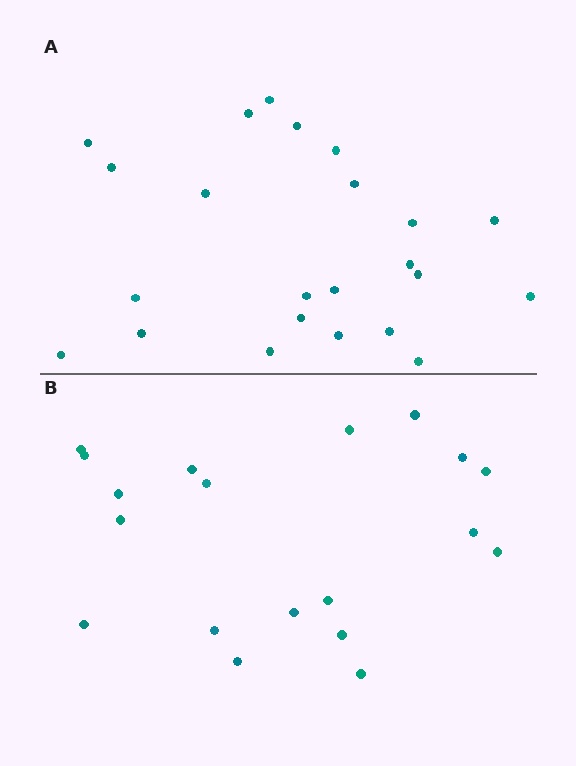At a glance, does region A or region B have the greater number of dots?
Region A (the top region) has more dots.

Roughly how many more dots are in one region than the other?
Region A has about 4 more dots than region B.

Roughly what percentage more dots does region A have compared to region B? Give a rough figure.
About 20% more.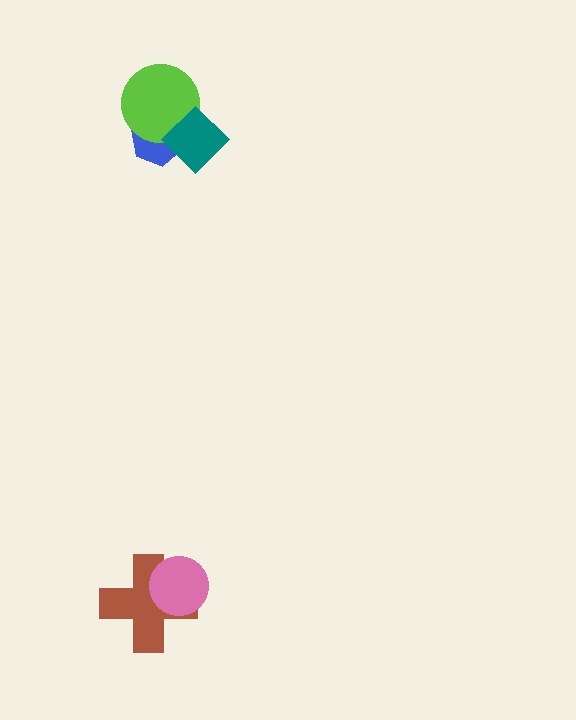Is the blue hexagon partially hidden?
Yes, it is partially covered by another shape.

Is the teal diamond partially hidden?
No, no other shape covers it.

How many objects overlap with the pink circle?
1 object overlaps with the pink circle.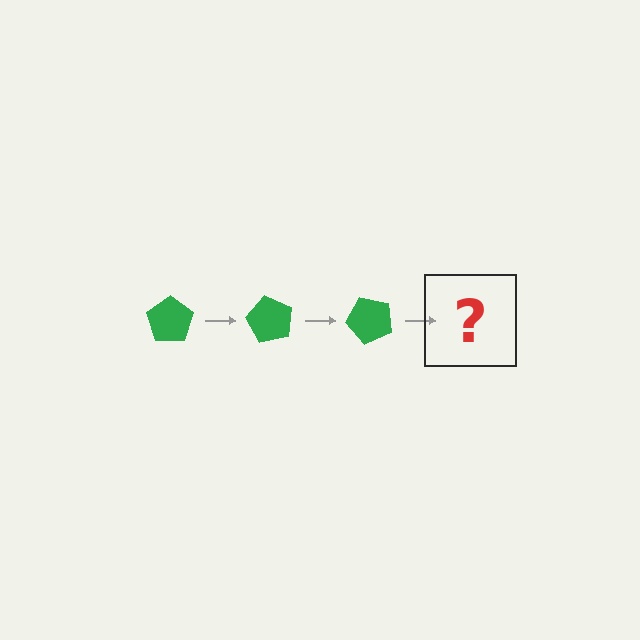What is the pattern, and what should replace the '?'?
The pattern is that the pentagon rotates 60 degrees each step. The '?' should be a green pentagon rotated 180 degrees.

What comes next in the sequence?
The next element should be a green pentagon rotated 180 degrees.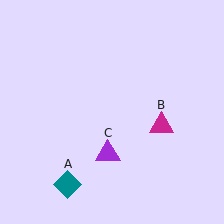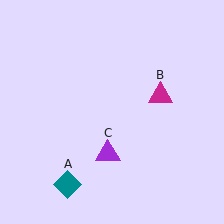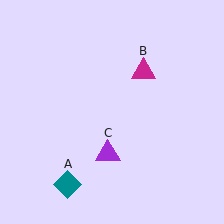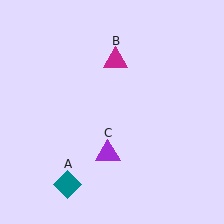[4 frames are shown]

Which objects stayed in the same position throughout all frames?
Teal diamond (object A) and purple triangle (object C) remained stationary.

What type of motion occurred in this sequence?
The magenta triangle (object B) rotated counterclockwise around the center of the scene.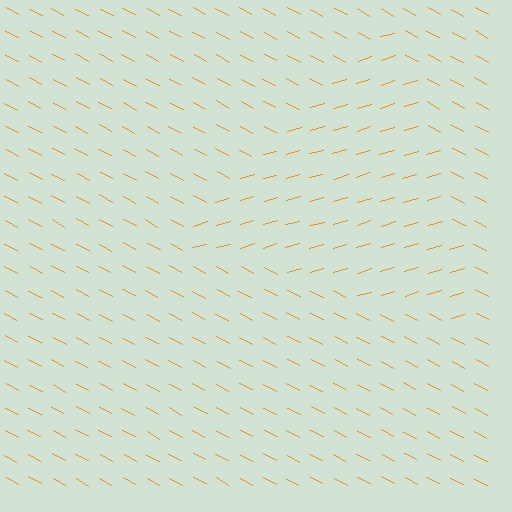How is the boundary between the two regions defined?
The boundary is defined purely by a change in line orientation (approximately 45 degrees difference). All lines are the same color and thickness.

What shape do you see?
I see a triangle.